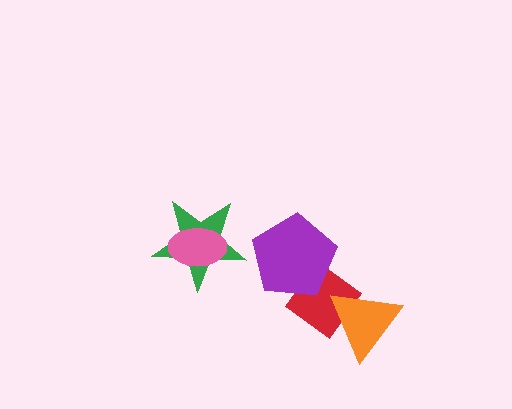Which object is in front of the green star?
The pink ellipse is in front of the green star.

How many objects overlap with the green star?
1 object overlaps with the green star.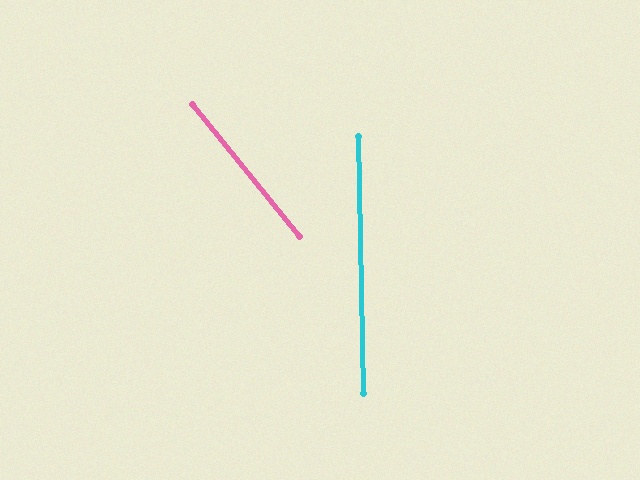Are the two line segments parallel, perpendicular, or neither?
Neither parallel nor perpendicular — they differ by about 38°.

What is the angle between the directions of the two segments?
Approximately 38 degrees.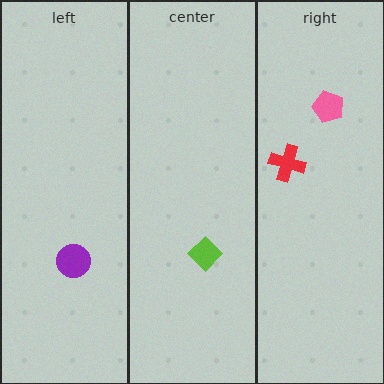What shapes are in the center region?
The lime diamond.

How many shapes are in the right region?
2.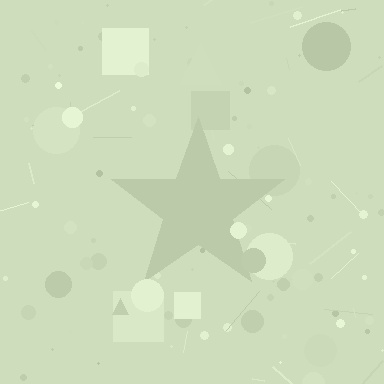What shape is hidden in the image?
A star is hidden in the image.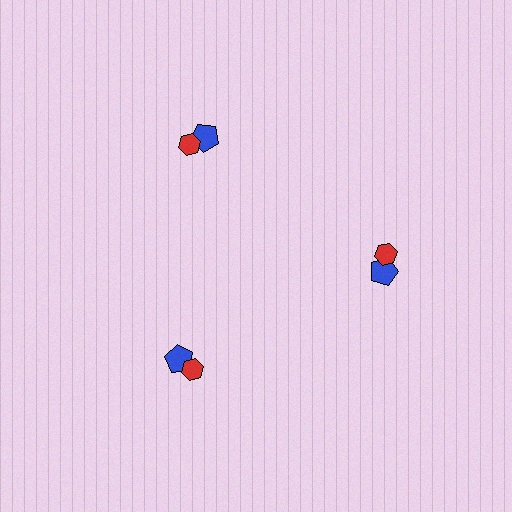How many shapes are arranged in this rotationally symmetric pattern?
There are 6 shapes, arranged in 3 groups of 2.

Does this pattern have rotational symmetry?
Yes, this pattern has 3-fold rotational symmetry. It looks the same after rotating 120 degrees around the center.